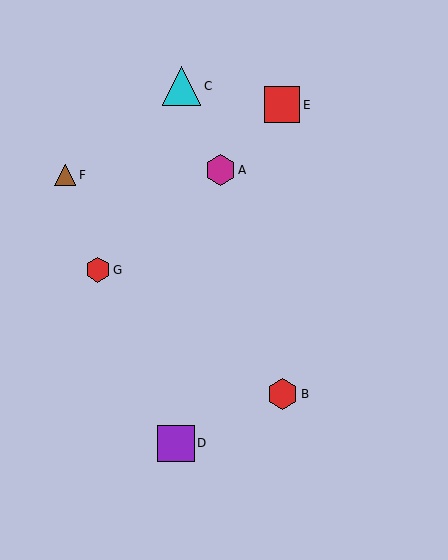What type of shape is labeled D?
Shape D is a purple square.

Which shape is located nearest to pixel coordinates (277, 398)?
The red hexagon (labeled B) at (283, 394) is nearest to that location.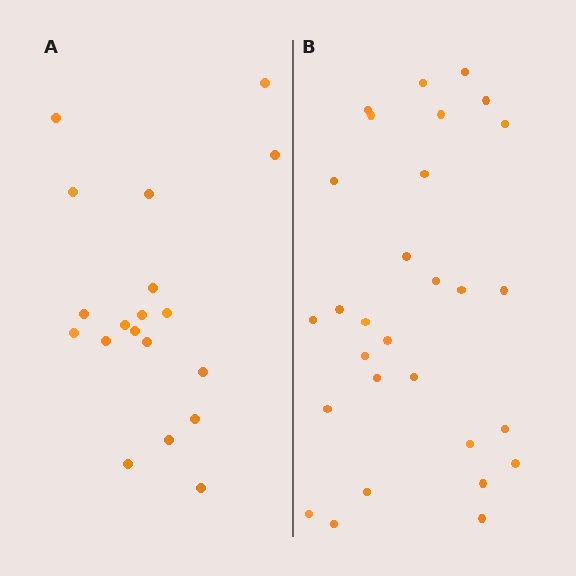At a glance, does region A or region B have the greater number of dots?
Region B (the right region) has more dots.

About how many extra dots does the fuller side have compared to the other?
Region B has roughly 10 or so more dots than region A.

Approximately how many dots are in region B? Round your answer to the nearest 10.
About 30 dots. (The exact count is 29, which rounds to 30.)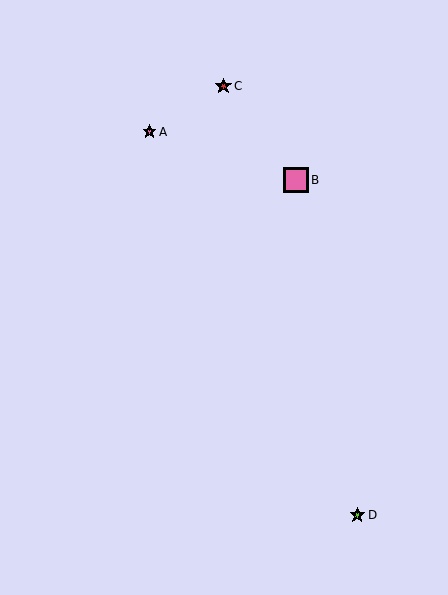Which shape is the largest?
The pink square (labeled B) is the largest.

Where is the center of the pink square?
The center of the pink square is at (296, 180).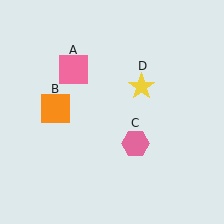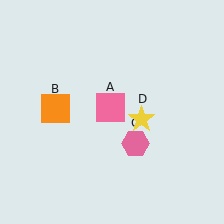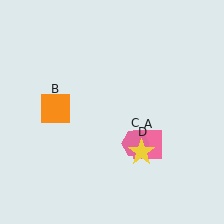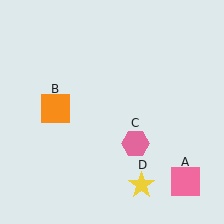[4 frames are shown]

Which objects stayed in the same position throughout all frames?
Orange square (object B) and pink hexagon (object C) remained stationary.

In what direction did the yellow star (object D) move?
The yellow star (object D) moved down.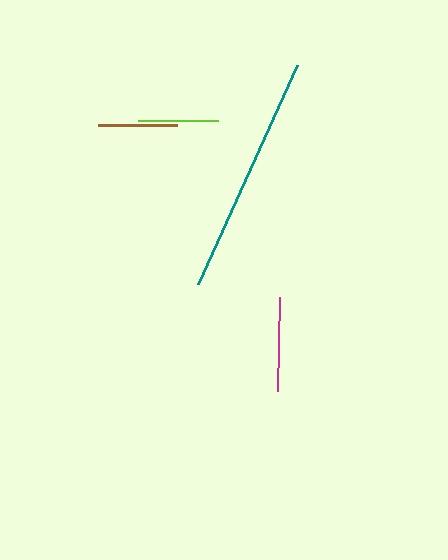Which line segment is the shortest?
The brown line is the shortest at approximately 79 pixels.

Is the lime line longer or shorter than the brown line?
The lime line is longer than the brown line.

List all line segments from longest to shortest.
From longest to shortest: teal, magenta, lime, brown.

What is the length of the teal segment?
The teal segment is approximately 240 pixels long.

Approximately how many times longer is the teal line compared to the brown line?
The teal line is approximately 3.1 times the length of the brown line.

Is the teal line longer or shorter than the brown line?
The teal line is longer than the brown line.